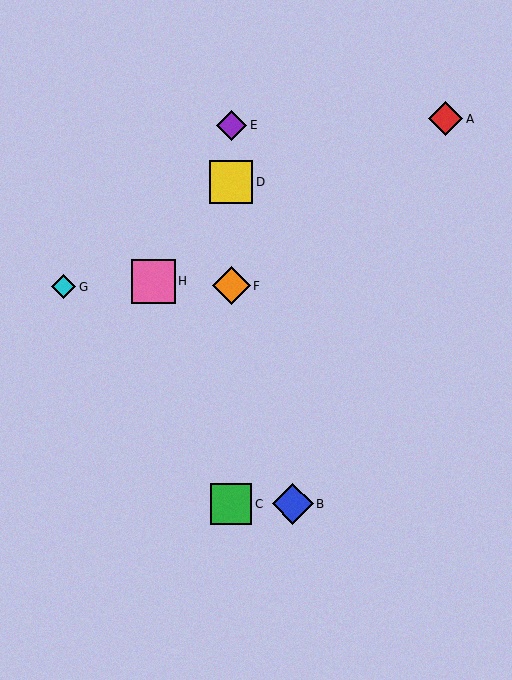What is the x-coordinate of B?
Object B is at x≈293.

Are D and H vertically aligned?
No, D is at x≈231 and H is at x≈153.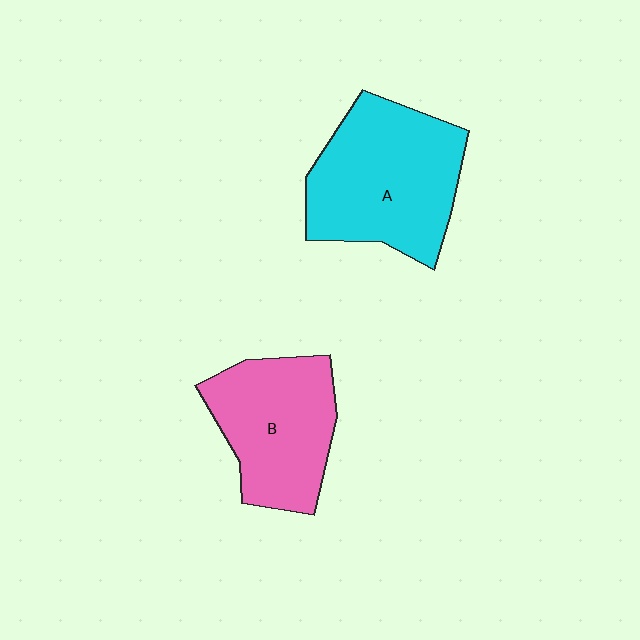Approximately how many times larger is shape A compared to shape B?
Approximately 1.2 times.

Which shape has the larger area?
Shape A (cyan).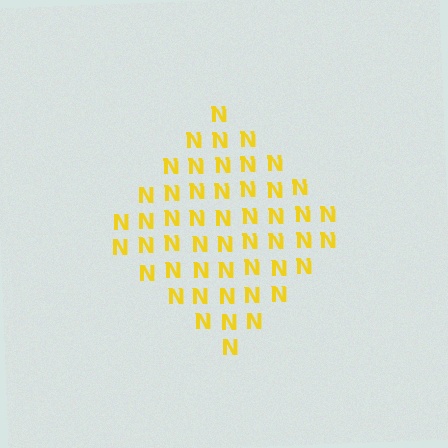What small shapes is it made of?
It is made of small letter N's.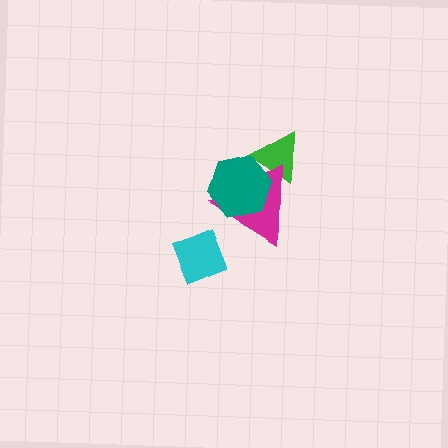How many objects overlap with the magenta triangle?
2 objects overlap with the magenta triangle.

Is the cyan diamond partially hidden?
No, no other shape covers it.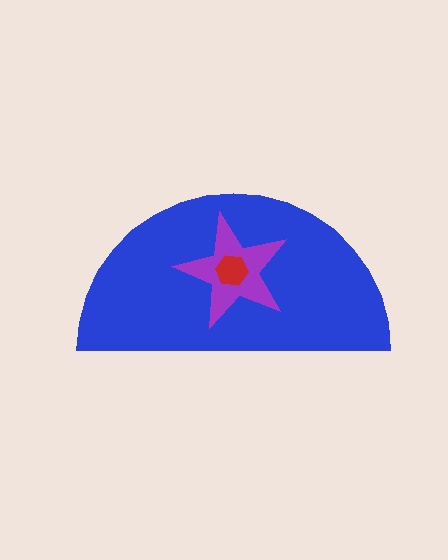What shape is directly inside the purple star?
The red hexagon.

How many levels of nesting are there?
3.